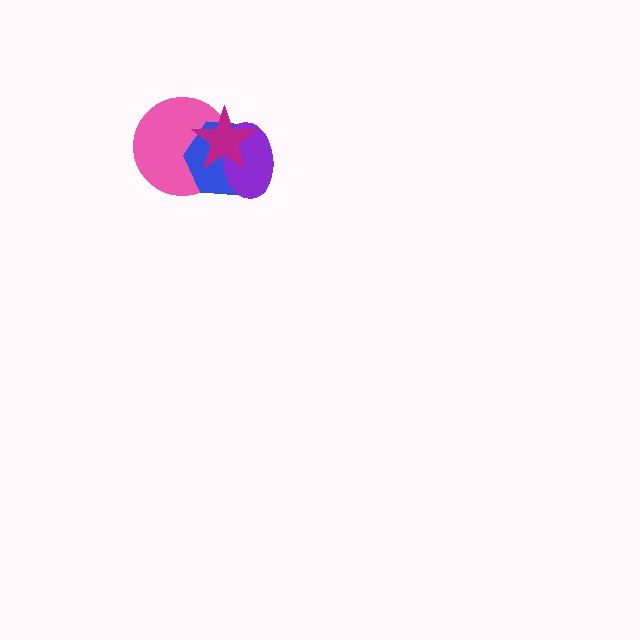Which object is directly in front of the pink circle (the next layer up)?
The blue hexagon is directly in front of the pink circle.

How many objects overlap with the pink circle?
3 objects overlap with the pink circle.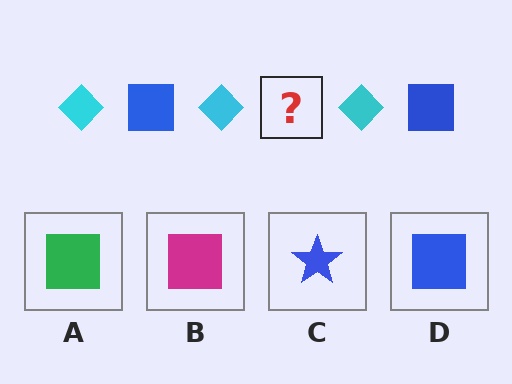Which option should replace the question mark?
Option D.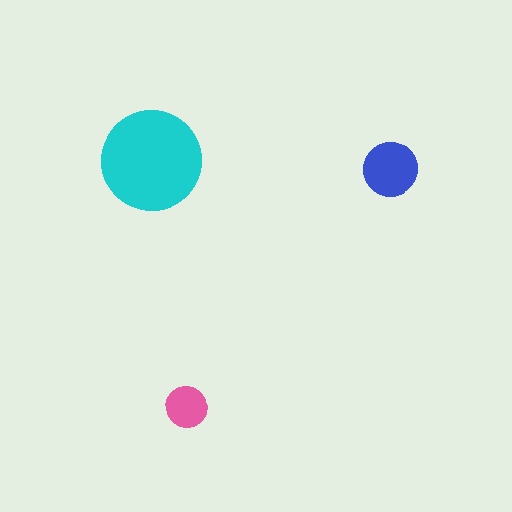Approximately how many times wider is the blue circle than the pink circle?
About 1.5 times wider.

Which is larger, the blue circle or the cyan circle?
The cyan one.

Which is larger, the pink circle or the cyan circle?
The cyan one.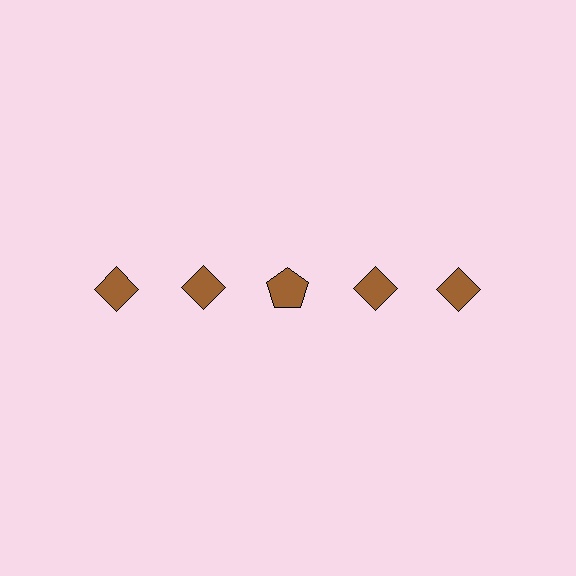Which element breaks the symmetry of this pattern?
The brown pentagon in the top row, center column breaks the symmetry. All other shapes are brown diamonds.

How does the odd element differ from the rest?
It has a different shape: pentagon instead of diamond.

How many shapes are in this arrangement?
There are 5 shapes arranged in a grid pattern.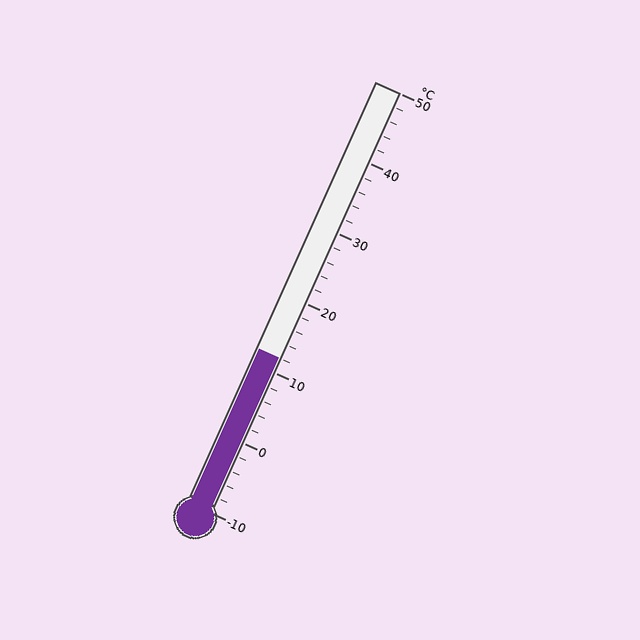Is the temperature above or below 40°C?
The temperature is below 40°C.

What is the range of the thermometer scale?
The thermometer scale ranges from -10°C to 50°C.